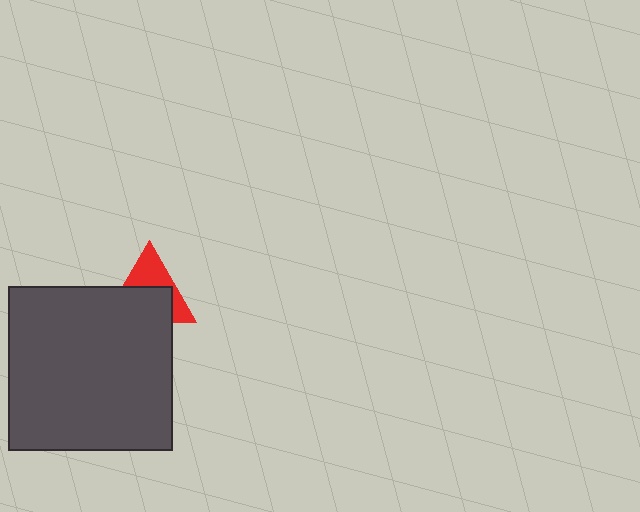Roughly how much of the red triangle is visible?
A small part of it is visible (roughly 42%).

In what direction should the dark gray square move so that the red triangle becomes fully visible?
The dark gray square should move down. That is the shortest direction to clear the overlap and leave the red triangle fully visible.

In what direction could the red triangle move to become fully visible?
The red triangle could move up. That would shift it out from behind the dark gray square entirely.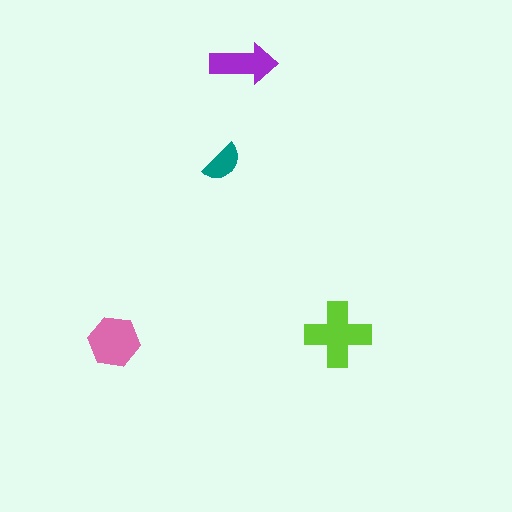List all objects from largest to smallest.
The lime cross, the pink hexagon, the purple arrow, the teal semicircle.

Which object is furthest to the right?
The lime cross is rightmost.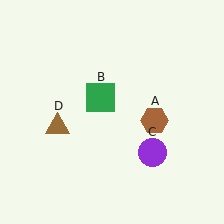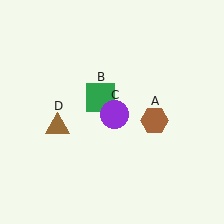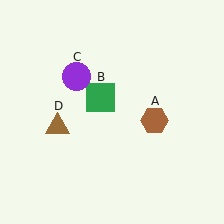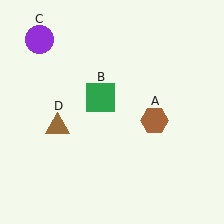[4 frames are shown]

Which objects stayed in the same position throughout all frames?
Brown hexagon (object A) and green square (object B) and brown triangle (object D) remained stationary.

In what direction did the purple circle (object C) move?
The purple circle (object C) moved up and to the left.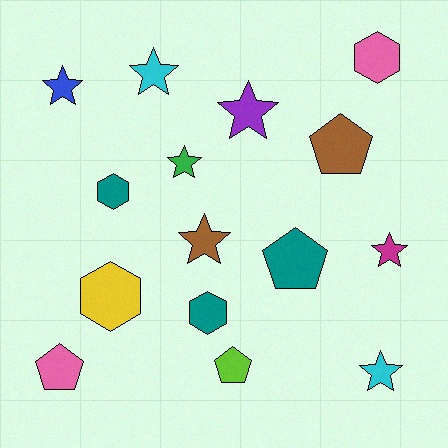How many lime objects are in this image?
There is 1 lime object.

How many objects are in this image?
There are 15 objects.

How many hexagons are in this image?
There are 4 hexagons.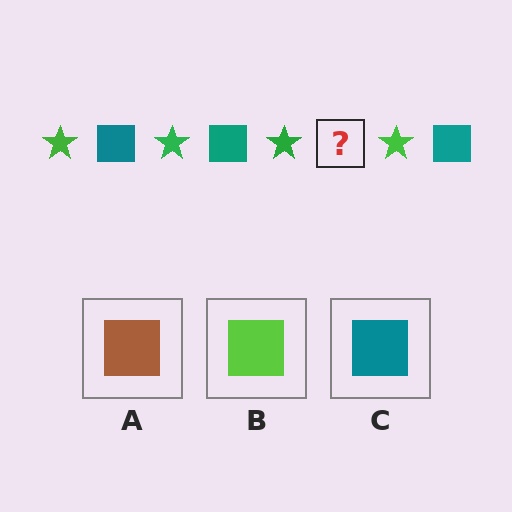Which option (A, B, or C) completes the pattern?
C.